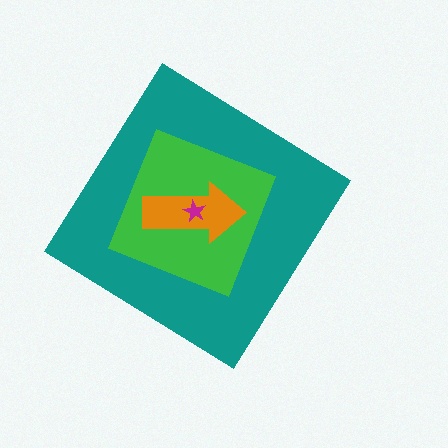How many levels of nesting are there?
4.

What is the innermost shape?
The magenta star.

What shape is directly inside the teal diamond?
The green square.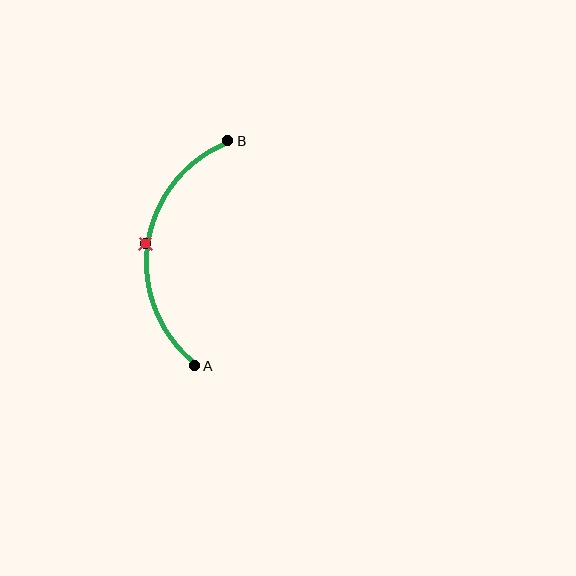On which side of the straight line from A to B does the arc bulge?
The arc bulges to the left of the straight line connecting A and B.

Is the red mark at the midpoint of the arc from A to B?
Yes. The red mark lies on the arc at equal arc-length from both A and B — it is the arc midpoint.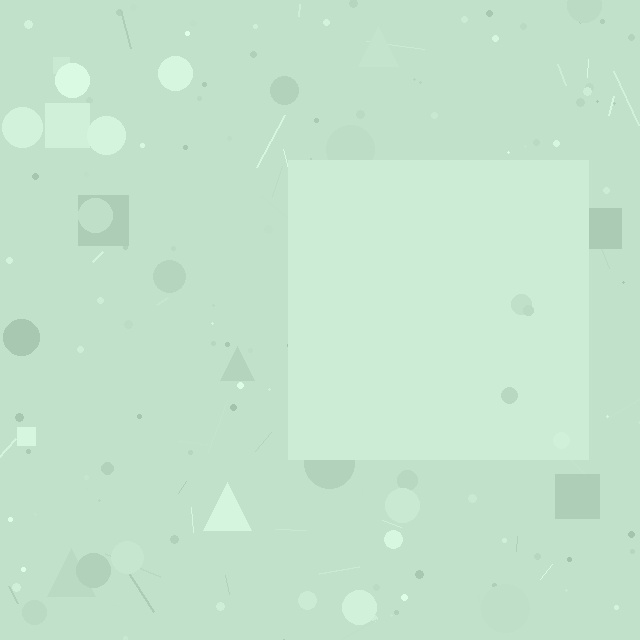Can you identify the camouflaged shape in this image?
The camouflaged shape is a square.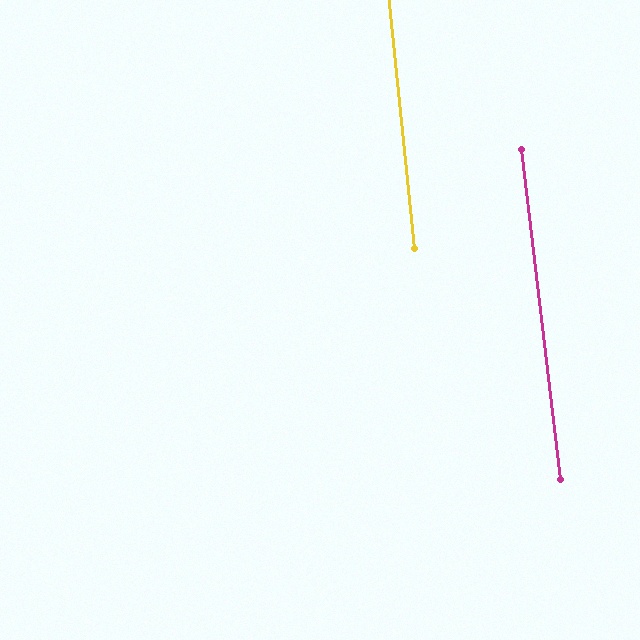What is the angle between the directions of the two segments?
Approximately 1 degree.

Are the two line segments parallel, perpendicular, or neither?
Parallel — their directions differ by only 0.8°.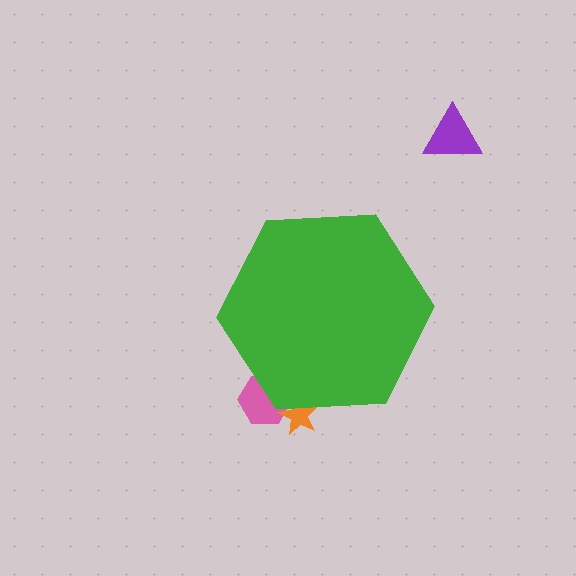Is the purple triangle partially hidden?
No, the purple triangle is fully visible.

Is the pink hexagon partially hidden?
Yes, the pink hexagon is partially hidden behind the green hexagon.